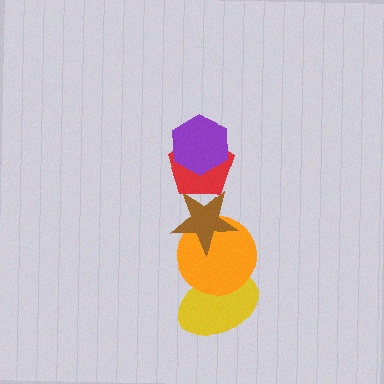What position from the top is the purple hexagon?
The purple hexagon is 1st from the top.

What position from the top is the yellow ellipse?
The yellow ellipse is 5th from the top.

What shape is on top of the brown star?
The red pentagon is on top of the brown star.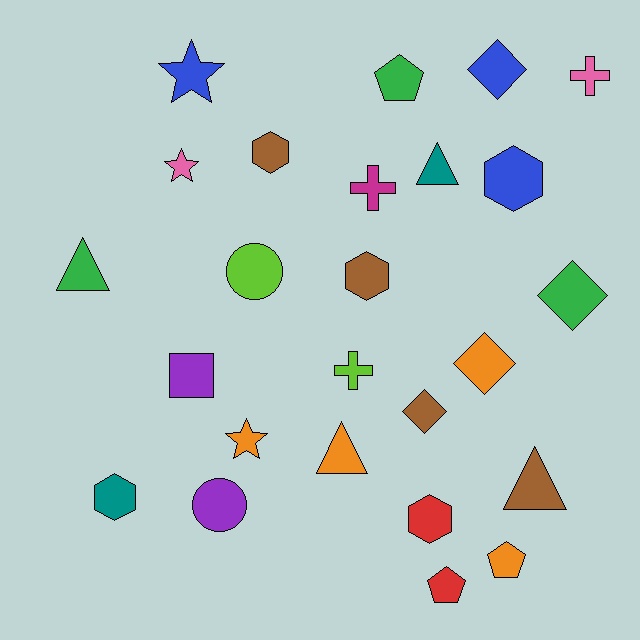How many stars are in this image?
There are 3 stars.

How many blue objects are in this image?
There are 3 blue objects.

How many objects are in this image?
There are 25 objects.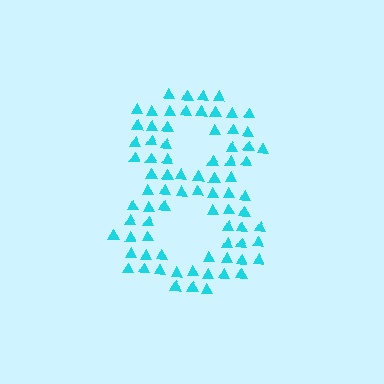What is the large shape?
The large shape is the digit 8.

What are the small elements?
The small elements are triangles.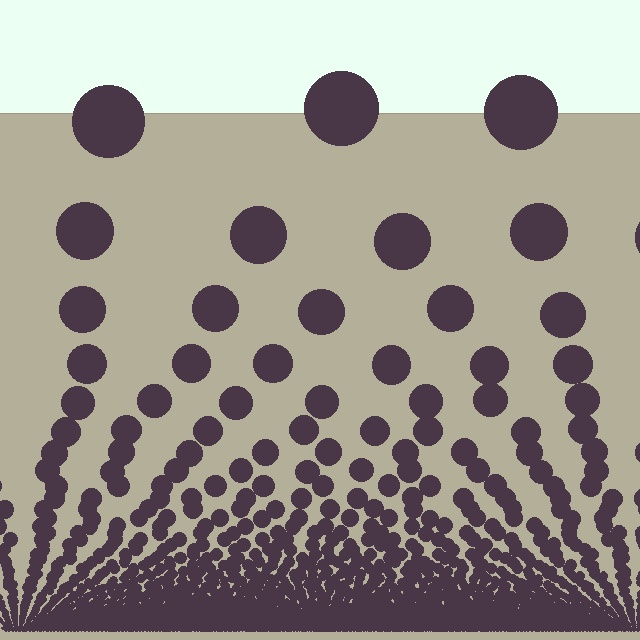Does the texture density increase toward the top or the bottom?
Density increases toward the bottom.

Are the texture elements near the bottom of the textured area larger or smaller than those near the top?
Smaller. The gradient is inverted — elements near the bottom are smaller and denser.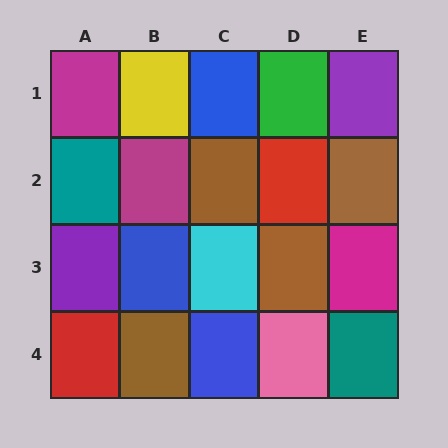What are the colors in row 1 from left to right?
Magenta, yellow, blue, green, purple.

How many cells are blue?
3 cells are blue.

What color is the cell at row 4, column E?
Teal.